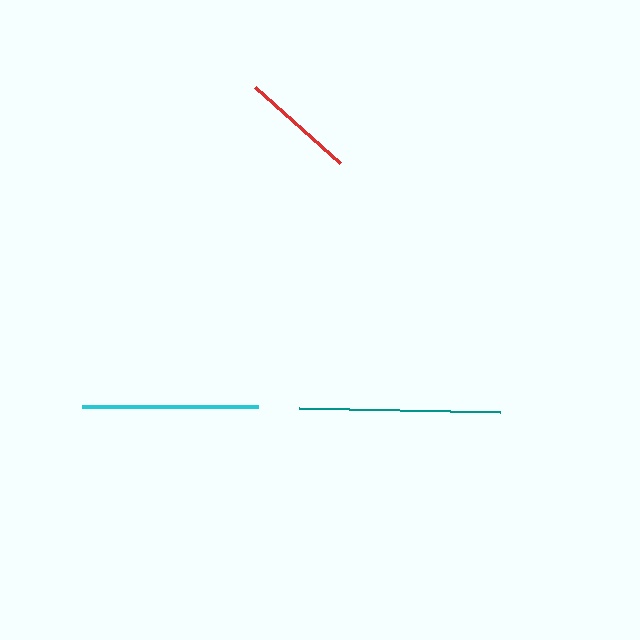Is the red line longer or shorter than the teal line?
The teal line is longer than the red line.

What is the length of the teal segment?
The teal segment is approximately 201 pixels long.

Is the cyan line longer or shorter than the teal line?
The teal line is longer than the cyan line.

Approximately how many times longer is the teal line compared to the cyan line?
The teal line is approximately 1.1 times the length of the cyan line.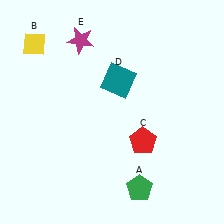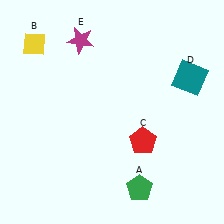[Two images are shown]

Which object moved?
The teal square (D) moved right.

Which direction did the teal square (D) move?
The teal square (D) moved right.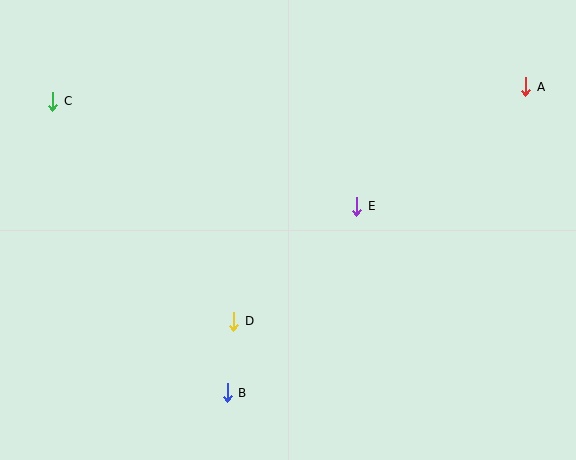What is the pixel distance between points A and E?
The distance between A and E is 207 pixels.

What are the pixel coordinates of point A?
Point A is at (526, 87).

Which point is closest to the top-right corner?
Point A is closest to the top-right corner.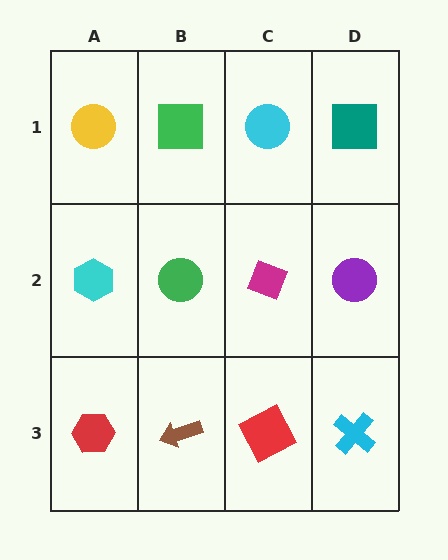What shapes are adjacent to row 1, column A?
A cyan hexagon (row 2, column A), a green square (row 1, column B).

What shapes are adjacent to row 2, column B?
A green square (row 1, column B), a brown arrow (row 3, column B), a cyan hexagon (row 2, column A), a magenta diamond (row 2, column C).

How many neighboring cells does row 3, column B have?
3.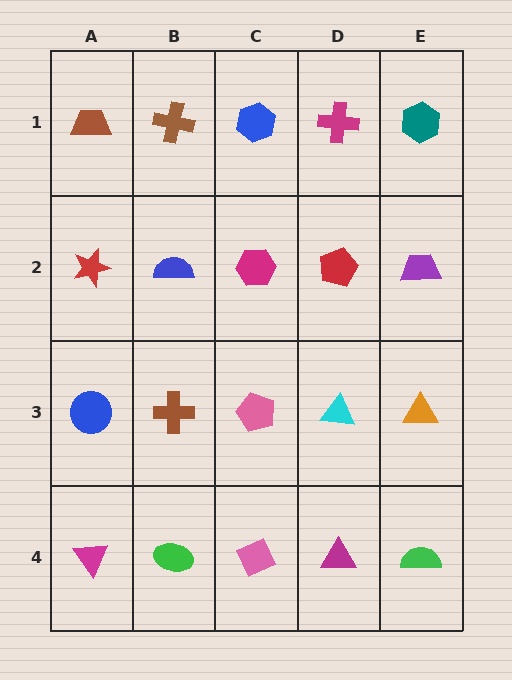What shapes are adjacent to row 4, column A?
A blue circle (row 3, column A), a green ellipse (row 4, column B).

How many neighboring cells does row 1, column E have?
2.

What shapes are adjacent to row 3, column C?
A magenta hexagon (row 2, column C), a pink diamond (row 4, column C), a brown cross (row 3, column B), a cyan triangle (row 3, column D).